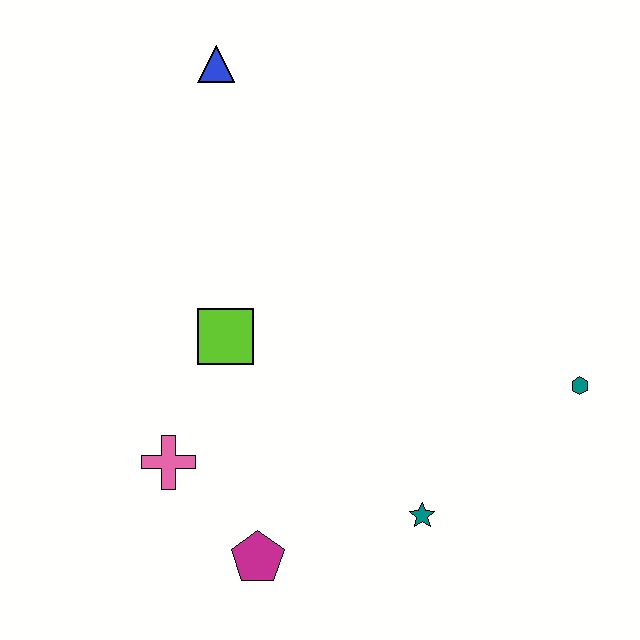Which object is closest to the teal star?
The magenta pentagon is closest to the teal star.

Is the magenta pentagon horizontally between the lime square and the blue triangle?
No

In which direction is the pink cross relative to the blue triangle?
The pink cross is below the blue triangle.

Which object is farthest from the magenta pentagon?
The blue triangle is farthest from the magenta pentagon.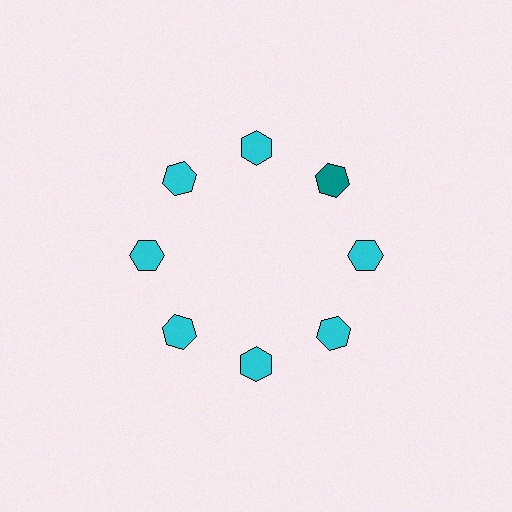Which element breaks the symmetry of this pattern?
The teal hexagon at roughly the 2 o'clock position breaks the symmetry. All other shapes are cyan hexagons.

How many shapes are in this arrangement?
There are 8 shapes arranged in a ring pattern.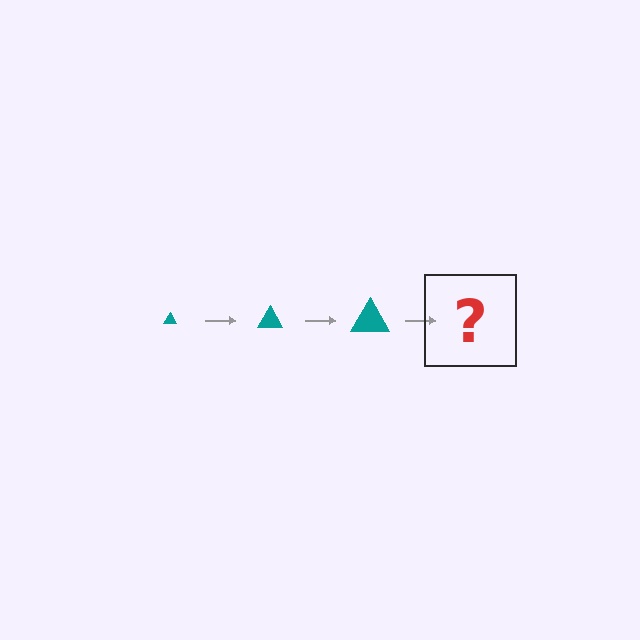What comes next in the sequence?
The next element should be a teal triangle, larger than the previous one.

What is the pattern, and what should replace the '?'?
The pattern is that the triangle gets progressively larger each step. The '?' should be a teal triangle, larger than the previous one.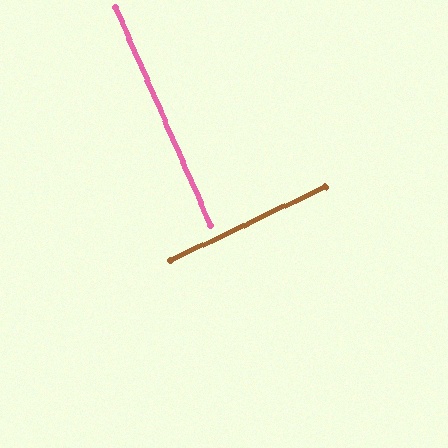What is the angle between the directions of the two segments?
Approximately 88 degrees.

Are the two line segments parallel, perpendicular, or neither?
Perpendicular — they meet at approximately 88°.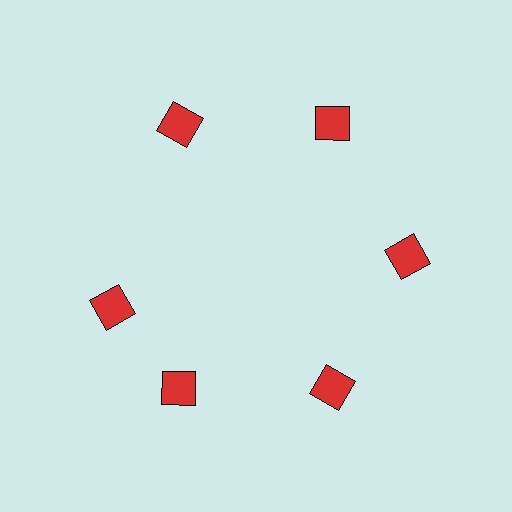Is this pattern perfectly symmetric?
No. The 6 red squares are arranged in a ring, but one element near the 9 o'clock position is rotated out of alignment along the ring, breaking the 6-fold rotational symmetry.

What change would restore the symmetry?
The symmetry would be restored by rotating it back into even spacing with its neighbors so that all 6 squares sit at equal angles and equal distance from the center.